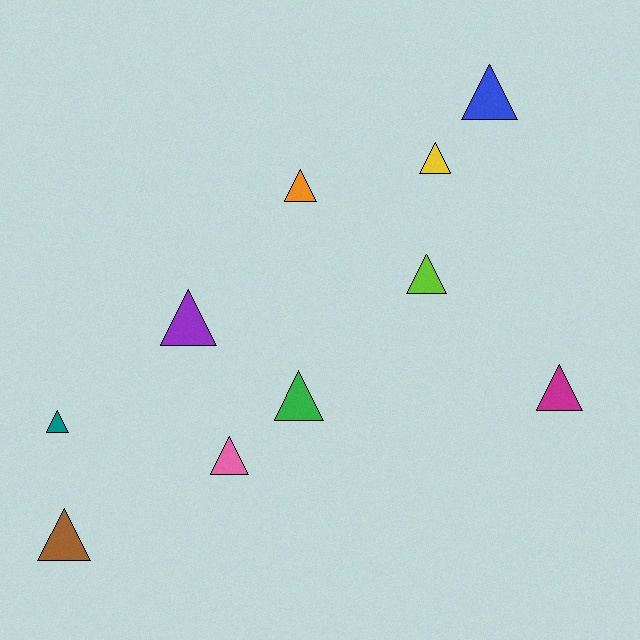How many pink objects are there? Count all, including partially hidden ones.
There is 1 pink object.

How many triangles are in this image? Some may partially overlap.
There are 10 triangles.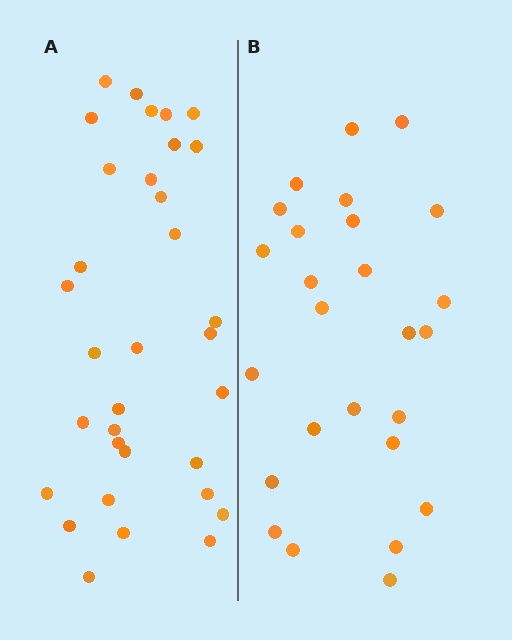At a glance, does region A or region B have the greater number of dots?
Region A (the left region) has more dots.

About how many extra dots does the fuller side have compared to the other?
Region A has roughly 8 or so more dots than region B.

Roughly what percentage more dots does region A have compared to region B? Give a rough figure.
About 25% more.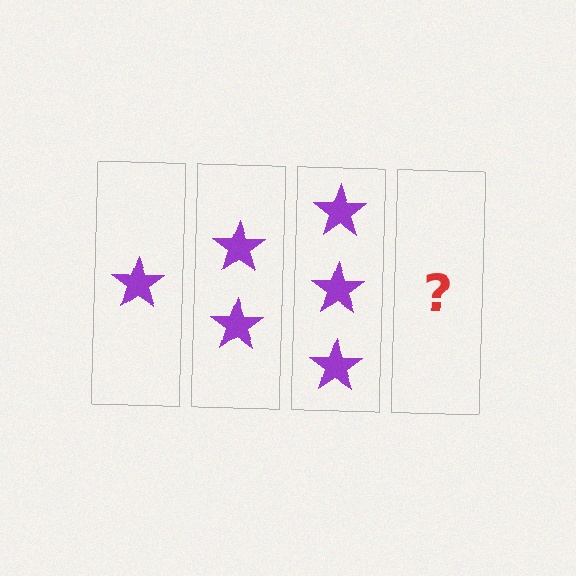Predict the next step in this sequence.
The next step is 4 stars.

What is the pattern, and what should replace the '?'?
The pattern is that each step adds one more star. The '?' should be 4 stars.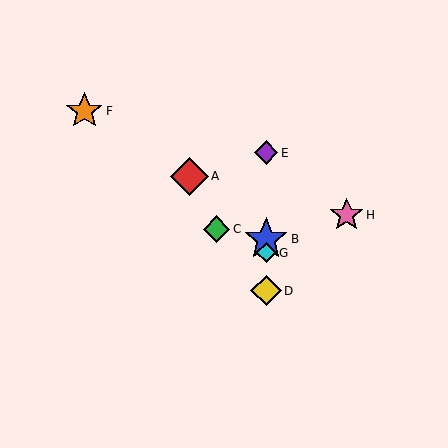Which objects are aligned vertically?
Objects B, D, E, G are aligned vertically.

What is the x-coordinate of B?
Object B is at x≈266.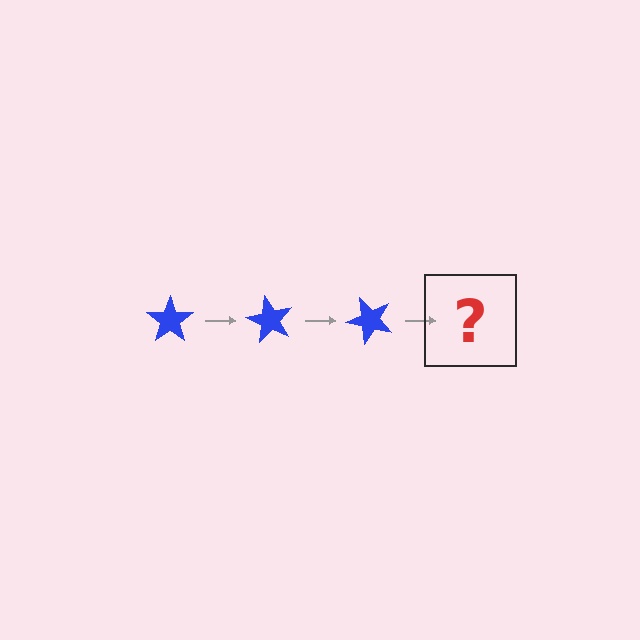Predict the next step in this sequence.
The next step is a blue star rotated 180 degrees.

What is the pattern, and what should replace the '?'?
The pattern is that the star rotates 60 degrees each step. The '?' should be a blue star rotated 180 degrees.